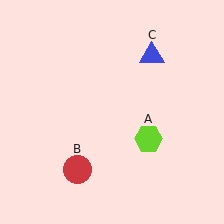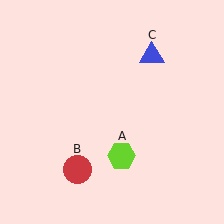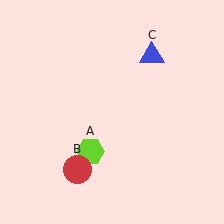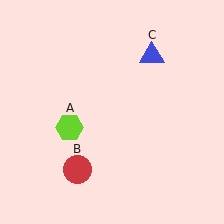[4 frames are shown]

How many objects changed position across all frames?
1 object changed position: lime hexagon (object A).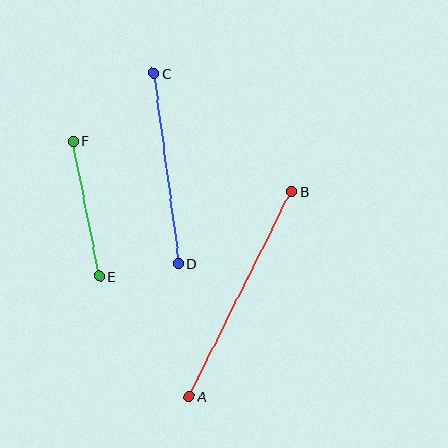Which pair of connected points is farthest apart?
Points A and B are farthest apart.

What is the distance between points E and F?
The distance is approximately 138 pixels.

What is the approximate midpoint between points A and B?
The midpoint is at approximately (240, 294) pixels.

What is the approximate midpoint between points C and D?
The midpoint is at approximately (166, 168) pixels.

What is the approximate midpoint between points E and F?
The midpoint is at approximately (86, 209) pixels.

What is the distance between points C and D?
The distance is approximately 192 pixels.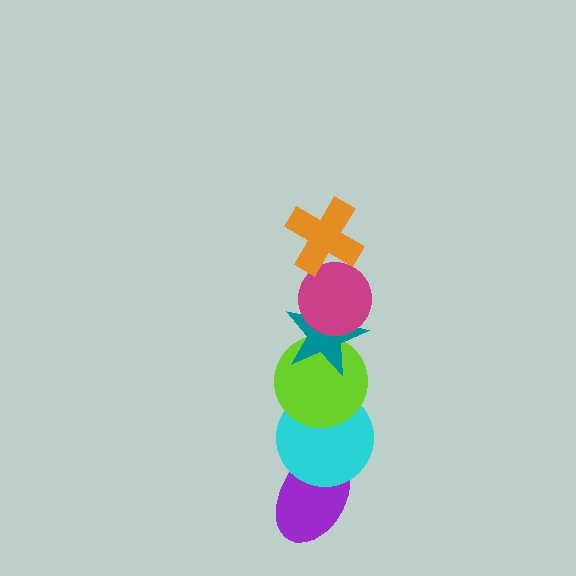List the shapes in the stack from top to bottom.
From top to bottom: the orange cross, the magenta circle, the teal star, the lime circle, the cyan circle, the purple ellipse.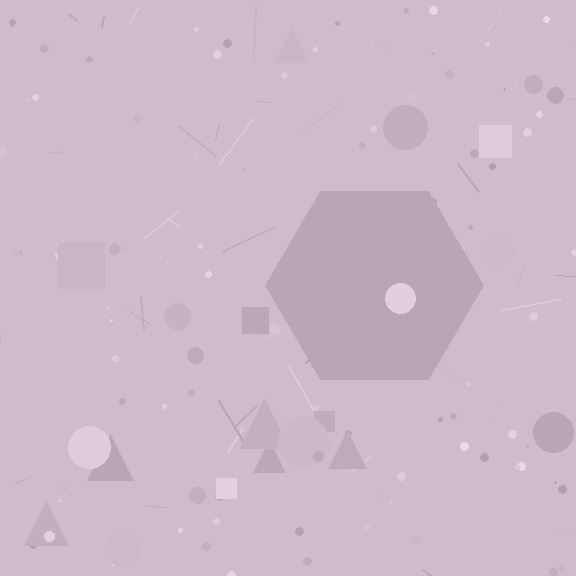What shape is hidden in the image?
A hexagon is hidden in the image.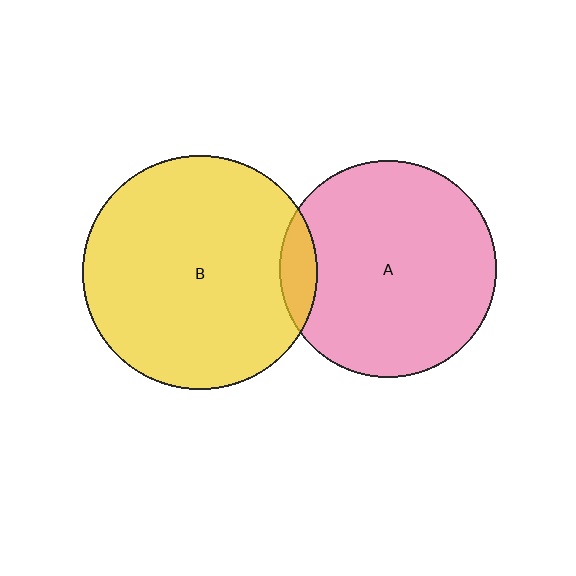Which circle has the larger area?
Circle B (yellow).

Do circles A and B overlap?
Yes.